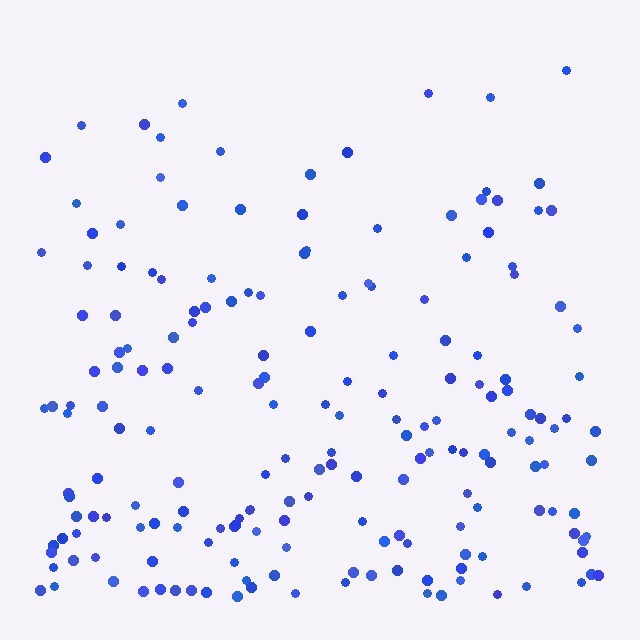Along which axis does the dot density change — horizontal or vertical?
Vertical.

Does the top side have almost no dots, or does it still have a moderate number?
Still a moderate number, just noticeably fewer than the bottom.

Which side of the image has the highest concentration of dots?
The bottom.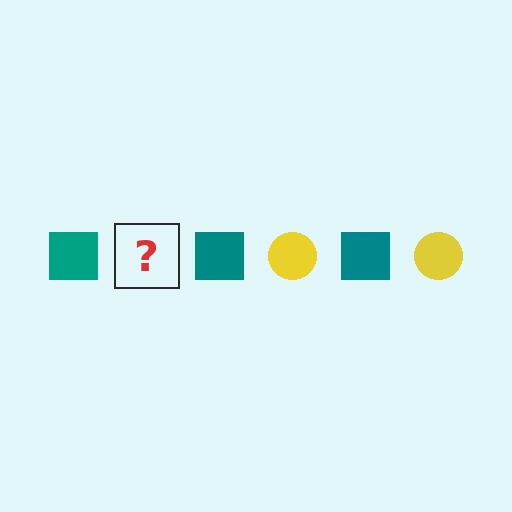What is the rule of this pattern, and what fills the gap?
The rule is that the pattern alternates between teal square and yellow circle. The gap should be filled with a yellow circle.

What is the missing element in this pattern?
The missing element is a yellow circle.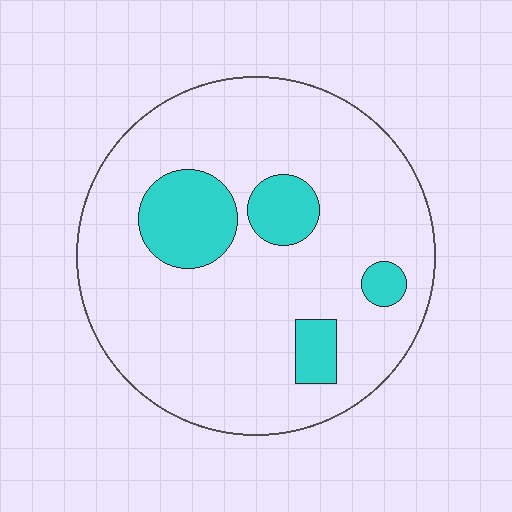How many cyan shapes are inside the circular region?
4.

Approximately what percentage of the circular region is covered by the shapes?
Approximately 15%.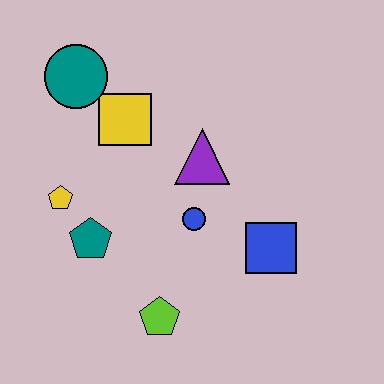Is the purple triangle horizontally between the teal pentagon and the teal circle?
No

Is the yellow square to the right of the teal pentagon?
Yes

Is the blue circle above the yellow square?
No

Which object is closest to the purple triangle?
The blue circle is closest to the purple triangle.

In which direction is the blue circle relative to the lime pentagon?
The blue circle is above the lime pentagon.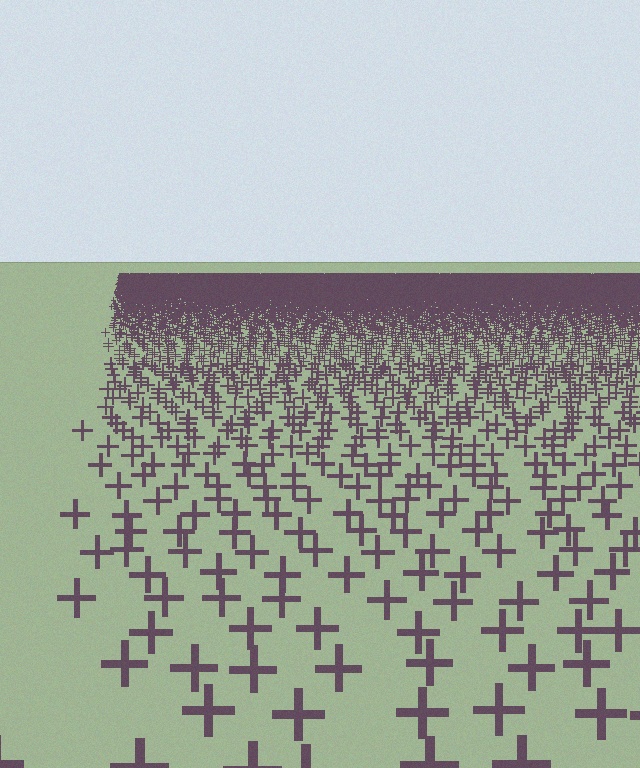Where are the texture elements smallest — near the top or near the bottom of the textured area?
Near the top.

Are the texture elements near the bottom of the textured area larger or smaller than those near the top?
Larger. Near the bottom, elements are closer to the viewer and appear at a bigger on-screen size.